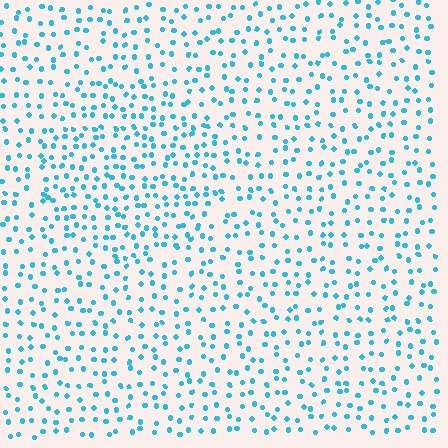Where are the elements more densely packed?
The elements are more densely packed inside the circle boundary.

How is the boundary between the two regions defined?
The boundary is defined by a change in element density (approximately 1.5x ratio). All elements are the same color, size, and shape.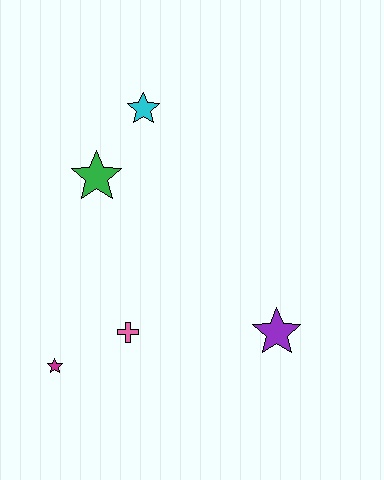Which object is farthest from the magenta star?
The cyan star is farthest from the magenta star.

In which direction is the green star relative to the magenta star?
The green star is above the magenta star.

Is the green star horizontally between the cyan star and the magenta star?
Yes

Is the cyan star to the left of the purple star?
Yes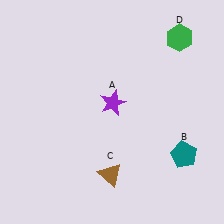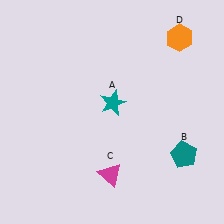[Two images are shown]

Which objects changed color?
A changed from purple to teal. C changed from brown to magenta. D changed from green to orange.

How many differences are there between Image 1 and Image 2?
There are 3 differences between the two images.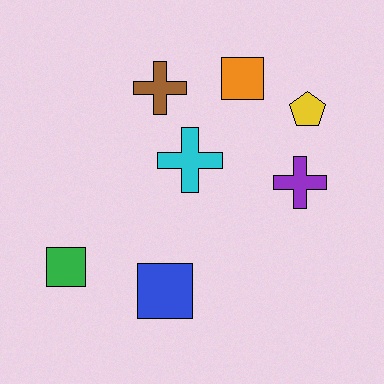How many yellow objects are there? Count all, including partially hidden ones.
There is 1 yellow object.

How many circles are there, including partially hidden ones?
There are no circles.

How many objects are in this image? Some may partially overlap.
There are 7 objects.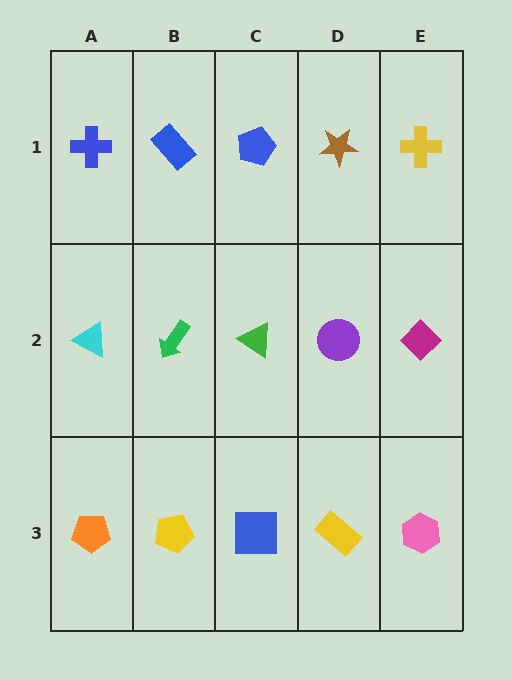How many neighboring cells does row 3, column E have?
2.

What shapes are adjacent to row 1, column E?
A magenta diamond (row 2, column E), a brown star (row 1, column D).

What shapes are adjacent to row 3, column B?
A green arrow (row 2, column B), an orange pentagon (row 3, column A), a blue square (row 3, column C).